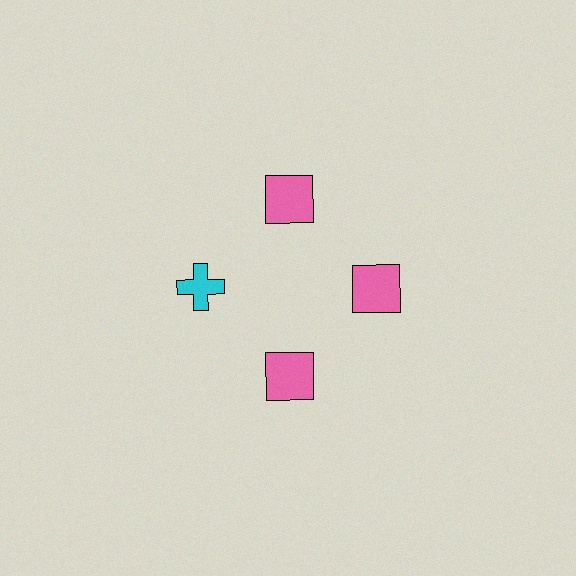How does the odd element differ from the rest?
It differs in both color (cyan instead of pink) and shape (cross instead of square).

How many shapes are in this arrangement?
There are 4 shapes arranged in a ring pattern.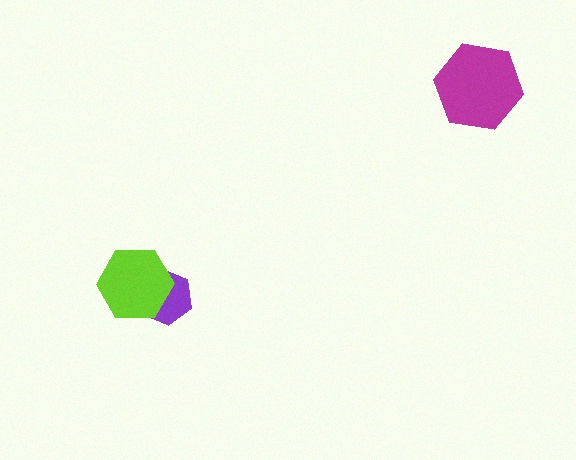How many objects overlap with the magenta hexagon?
0 objects overlap with the magenta hexagon.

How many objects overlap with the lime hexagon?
1 object overlaps with the lime hexagon.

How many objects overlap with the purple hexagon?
1 object overlaps with the purple hexagon.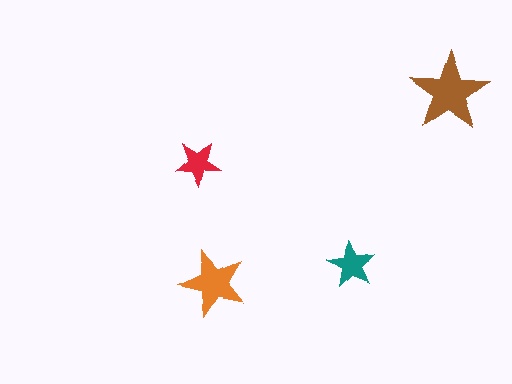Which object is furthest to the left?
The red star is leftmost.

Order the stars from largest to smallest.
the brown one, the orange one, the teal one, the red one.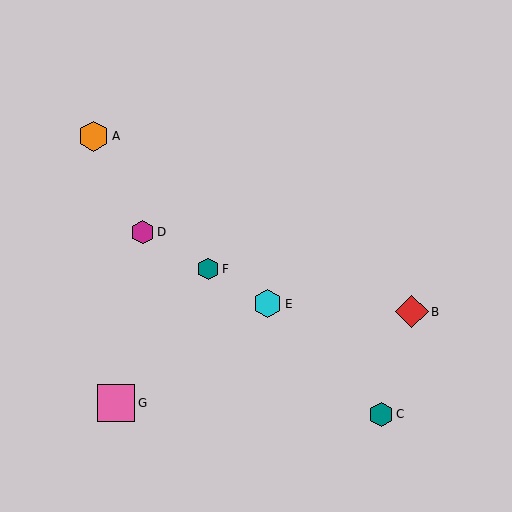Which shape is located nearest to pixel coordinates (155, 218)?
The magenta hexagon (labeled D) at (142, 232) is nearest to that location.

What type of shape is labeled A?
Shape A is an orange hexagon.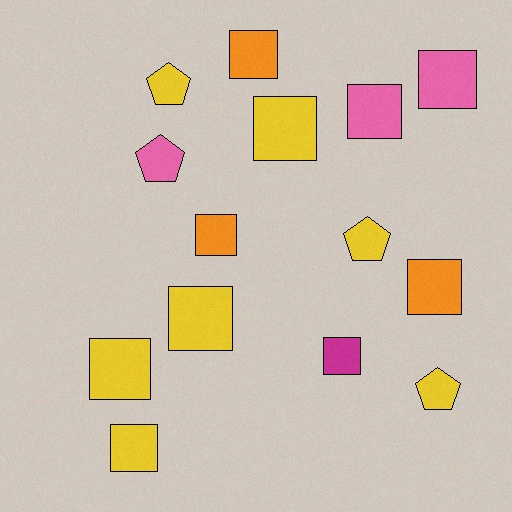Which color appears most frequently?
Yellow, with 7 objects.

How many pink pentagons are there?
There is 1 pink pentagon.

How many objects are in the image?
There are 14 objects.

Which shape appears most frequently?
Square, with 10 objects.